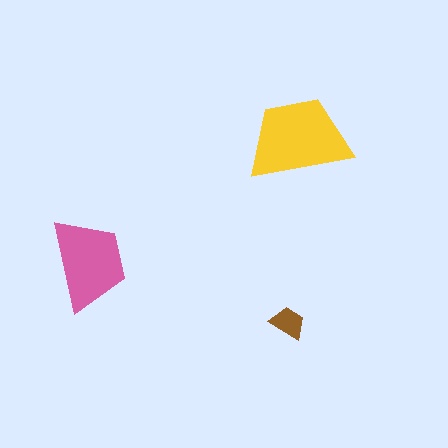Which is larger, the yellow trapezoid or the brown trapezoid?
The yellow one.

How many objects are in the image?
There are 3 objects in the image.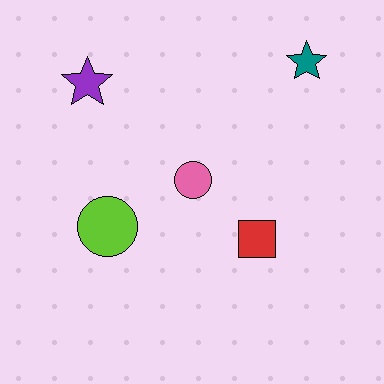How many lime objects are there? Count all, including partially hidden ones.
There is 1 lime object.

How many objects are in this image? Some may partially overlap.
There are 5 objects.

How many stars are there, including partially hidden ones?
There are 2 stars.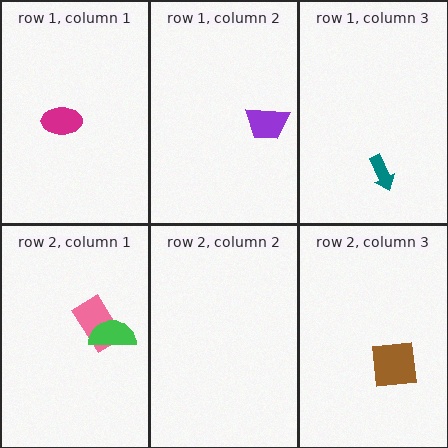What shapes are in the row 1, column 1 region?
The magenta ellipse.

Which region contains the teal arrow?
The row 1, column 3 region.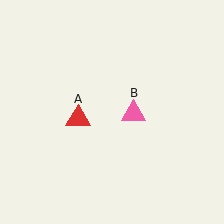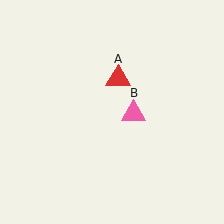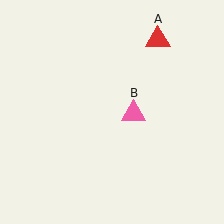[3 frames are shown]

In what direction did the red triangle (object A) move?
The red triangle (object A) moved up and to the right.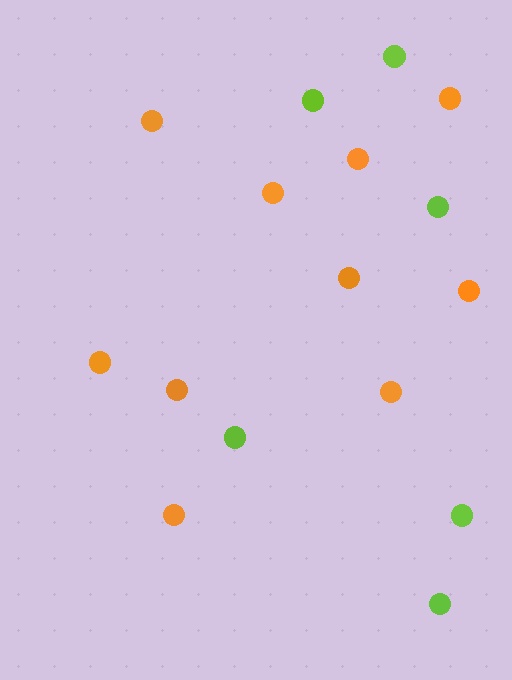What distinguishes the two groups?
There are 2 groups: one group of lime circles (6) and one group of orange circles (10).